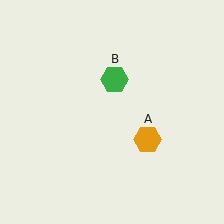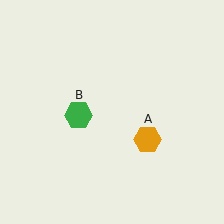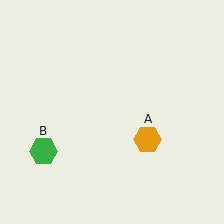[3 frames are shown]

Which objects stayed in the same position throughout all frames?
Orange hexagon (object A) remained stationary.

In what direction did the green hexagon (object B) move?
The green hexagon (object B) moved down and to the left.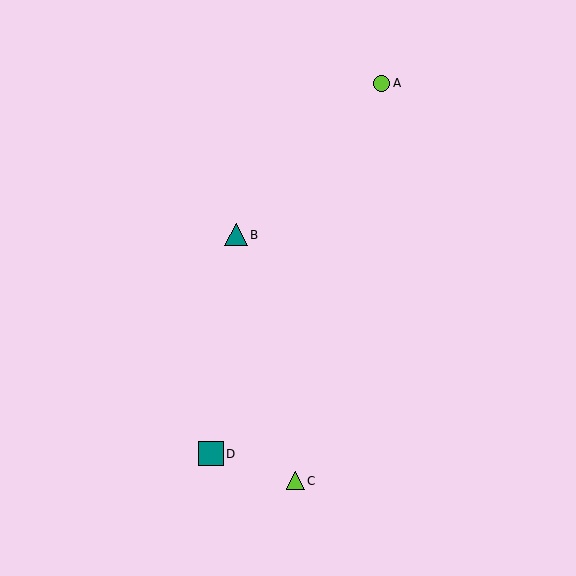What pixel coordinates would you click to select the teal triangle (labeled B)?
Click at (236, 235) to select the teal triangle B.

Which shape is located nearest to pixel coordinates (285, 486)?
The lime triangle (labeled C) at (295, 481) is nearest to that location.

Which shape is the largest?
The teal square (labeled D) is the largest.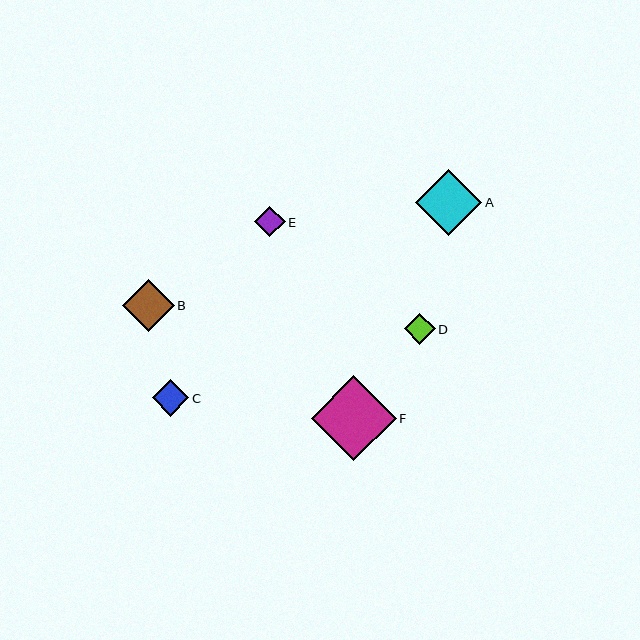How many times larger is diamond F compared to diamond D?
Diamond F is approximately 2.7 times the size of diamond D.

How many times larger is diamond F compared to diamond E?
Diamond F is approximately 2.8 times the size of diamond E.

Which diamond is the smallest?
Diamond E is the smallest with a size of approximately 30 pixels.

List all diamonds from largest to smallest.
From largest to smallest: F, A, B, C, D, E.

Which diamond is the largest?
Diamond F is the largest with a size of approximately 85 pixels.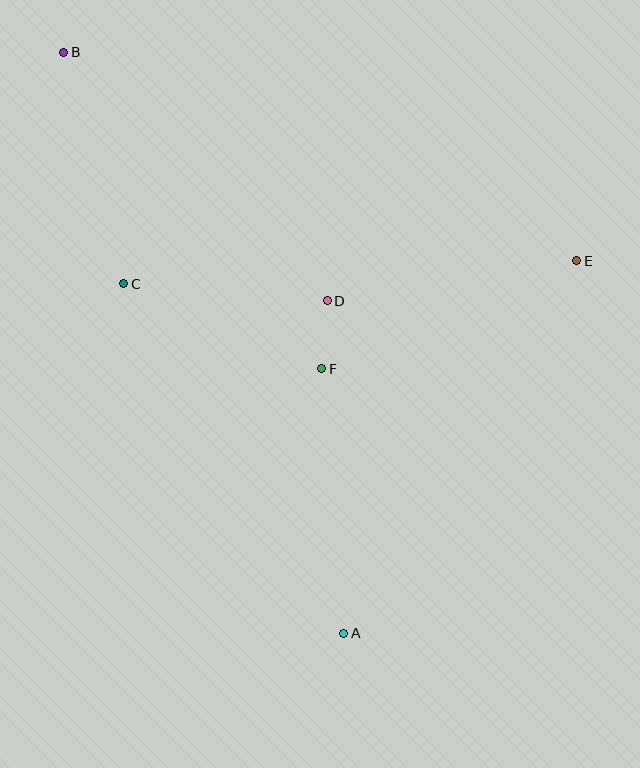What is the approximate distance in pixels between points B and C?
The distance between B and C is approximately 239 pixels.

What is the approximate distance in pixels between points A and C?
The distance between A and C is approximately 413 pixels.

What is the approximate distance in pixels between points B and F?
The distance between B and F is approximately 408 pixels.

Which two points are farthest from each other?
Points A and B are farthest from each other.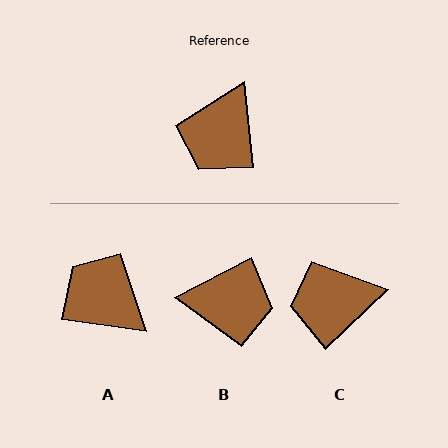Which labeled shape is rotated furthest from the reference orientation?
B, about 112 degrees away.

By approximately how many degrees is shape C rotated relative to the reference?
Approximately 53 degrees clockwise.